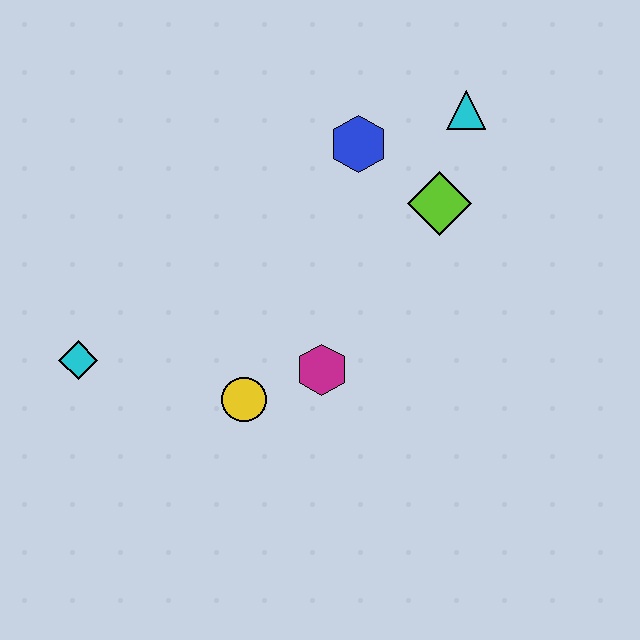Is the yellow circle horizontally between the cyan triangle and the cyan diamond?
Yes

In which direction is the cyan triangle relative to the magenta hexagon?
The cyan triangle is above the magenta hexagon.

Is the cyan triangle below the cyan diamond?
No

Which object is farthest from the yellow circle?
The cyan triangle is farthest from the yellow circle.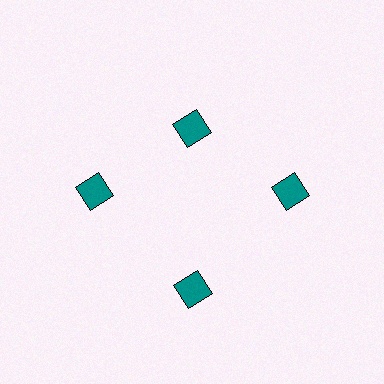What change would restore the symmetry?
The symmetry would be restored by moving it outward, back onto the ring so that all 4 squares sit at equal angles and equal distance from the center.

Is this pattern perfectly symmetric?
No. The 4 teal squares are arranged in a ring, but one element near the 12 o'clock position is pulled inward toward the center, breaking the 4-fold rotational symmetry.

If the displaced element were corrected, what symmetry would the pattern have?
It would have 4-fold rotational symmetry — the pattern would map onto itself every 90 degrees.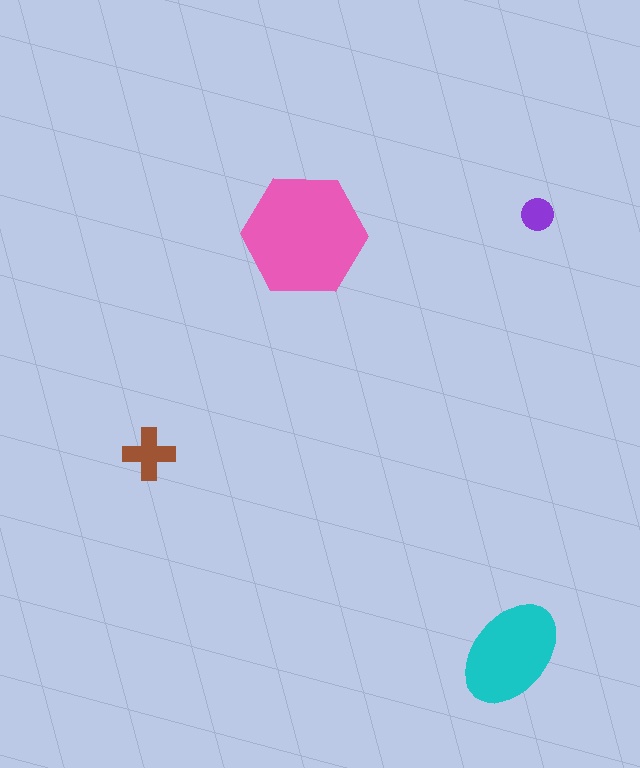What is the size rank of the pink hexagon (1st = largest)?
1st.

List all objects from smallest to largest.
The purple circle, the brown cross, the cyan ellipse, the pink hexagon.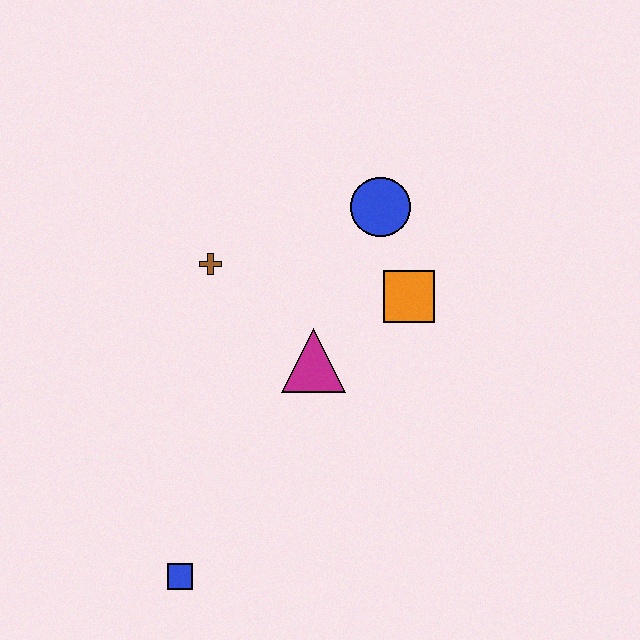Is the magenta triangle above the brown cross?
No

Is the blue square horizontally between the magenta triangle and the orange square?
No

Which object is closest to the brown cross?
The magenta triangle is closest to the brown cross.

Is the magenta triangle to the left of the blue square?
No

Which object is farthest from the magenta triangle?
The blue square is farthest from the magenta triangle.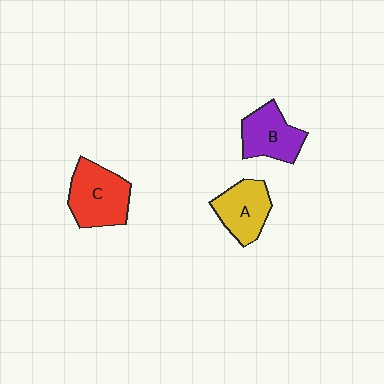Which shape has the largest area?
Shape C (red).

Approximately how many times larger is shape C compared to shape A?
Approximately 1.3 times.